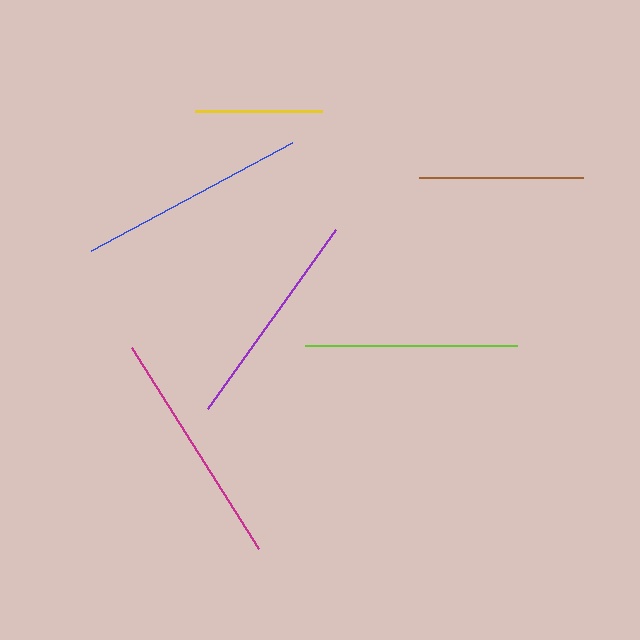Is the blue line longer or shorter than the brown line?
The blue line is longer than the brown line.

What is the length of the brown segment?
The brown segment is approximately 163 pixels long.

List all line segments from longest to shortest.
From longest to shortest: magenta, blue, purple, lime, brown, yellow.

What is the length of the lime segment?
The lime segment is approximately 211 pixels long.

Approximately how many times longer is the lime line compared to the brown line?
The lime line is approximately 1.3 times the length of the brown line.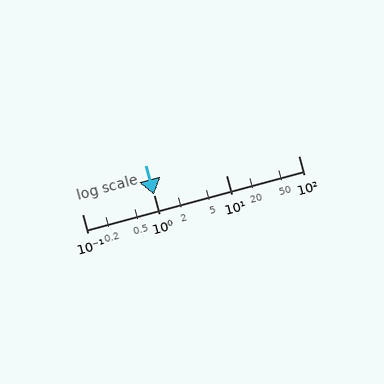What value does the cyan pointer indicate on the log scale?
The pointer indicates approximately 0.98.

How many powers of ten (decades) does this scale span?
The scale spans 3 decades, from 0.1 to 100.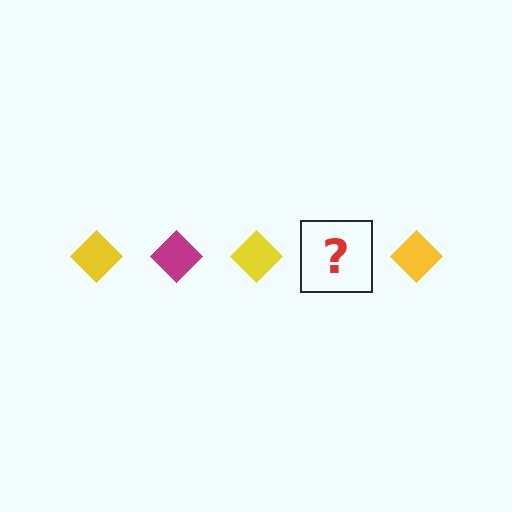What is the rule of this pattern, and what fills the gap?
The rule is that the pattern cycles through yellow, magenta diamonds. The gap should be filled with a magenta diamond.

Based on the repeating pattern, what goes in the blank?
The blank should be a magenta diamond.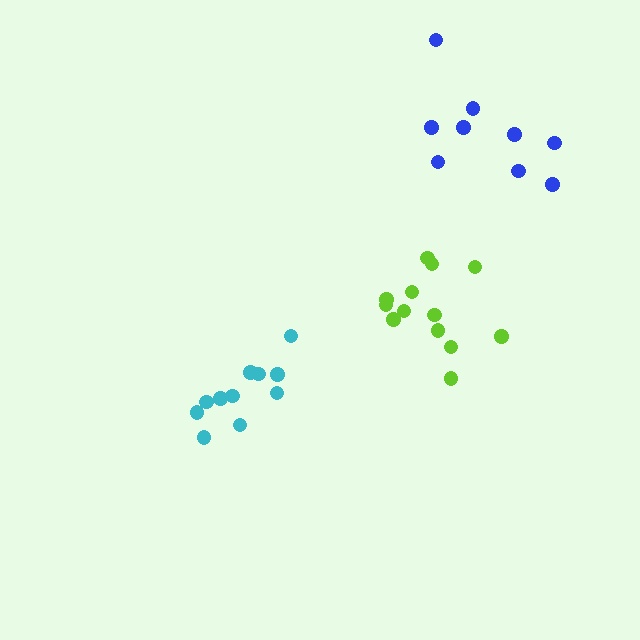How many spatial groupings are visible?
There are 3 spatial groupings.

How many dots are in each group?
Group 1: 11 dots, Group 2: 13 dots, Group 3: 9 dots (33 total).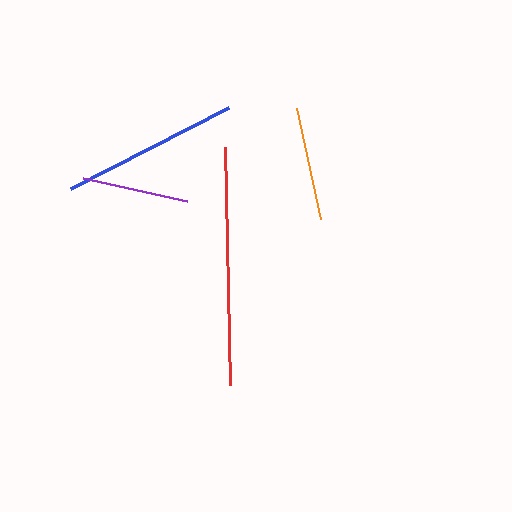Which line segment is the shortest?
The purple line is the shortest at approximately 107 pixels.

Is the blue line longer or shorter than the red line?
The red line is longer than the blue line.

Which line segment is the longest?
The red line is the longest at approximately 238 pixels.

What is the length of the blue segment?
The blue segment is approximately 178 pixels long.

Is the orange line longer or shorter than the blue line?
The blue line is longer than the orange line.